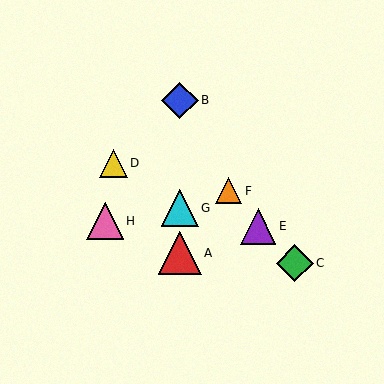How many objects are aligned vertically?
3 objects (A, B, G) are aligned vertically.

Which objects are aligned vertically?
Objects A, B, G are aligned vertically.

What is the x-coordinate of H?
Object H is at x≈105.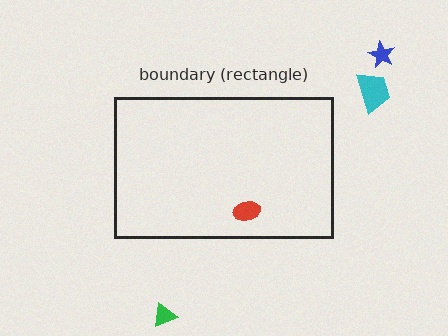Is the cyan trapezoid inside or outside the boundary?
Outside.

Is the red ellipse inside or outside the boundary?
Inside.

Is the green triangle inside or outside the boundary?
Outside.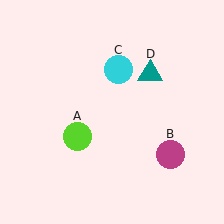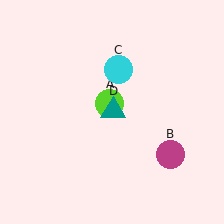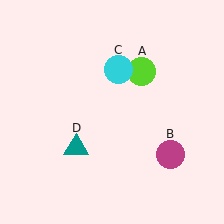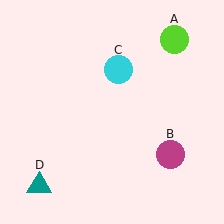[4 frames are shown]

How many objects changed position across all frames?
2 objects changed position: lime circle (object A), teal triangle (object D).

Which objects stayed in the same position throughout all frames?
Magenta circle (object B) and cyan circle (object C) remained stationary.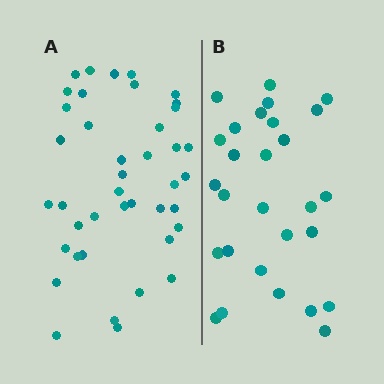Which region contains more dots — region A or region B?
Region A (the left region) has more dots.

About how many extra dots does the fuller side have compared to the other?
Region A has approximately 15 more dots than region B.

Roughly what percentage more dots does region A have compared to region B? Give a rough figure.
About 45% more.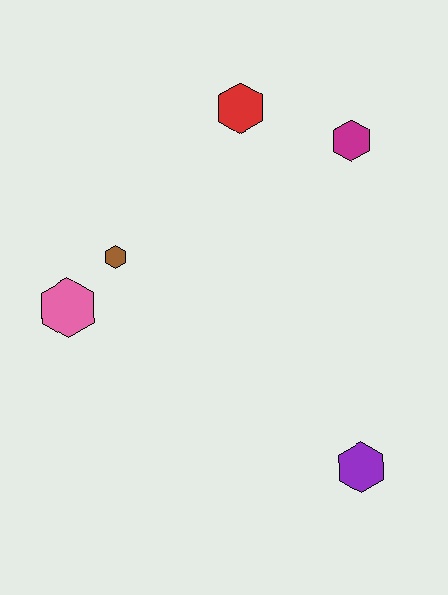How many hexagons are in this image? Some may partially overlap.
There are 5 hexagons.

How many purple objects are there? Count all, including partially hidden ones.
There is 1 purple object.